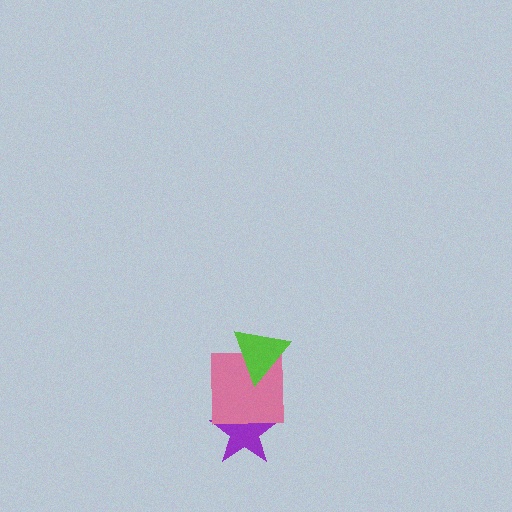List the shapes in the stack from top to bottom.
From top to bottom: the lime triangle, the pink square, the purple star.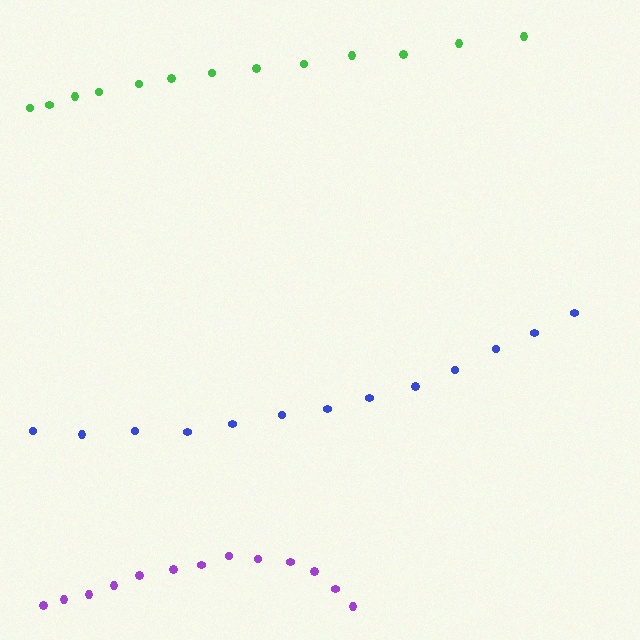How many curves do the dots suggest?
There are 3 distinct paths.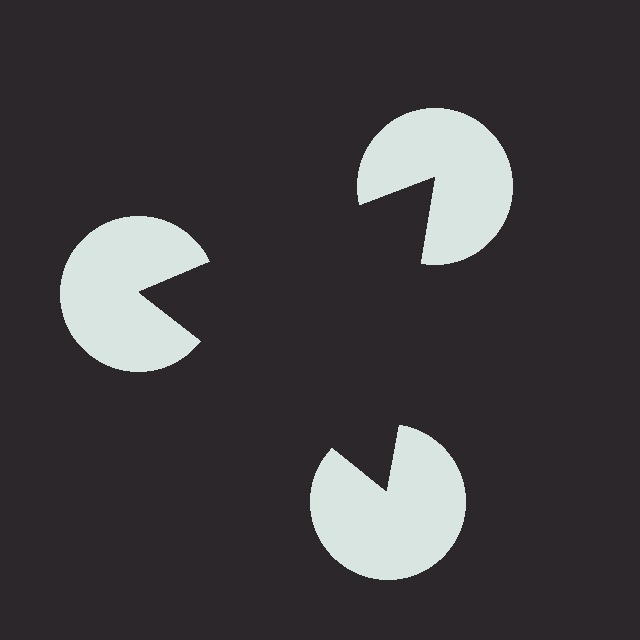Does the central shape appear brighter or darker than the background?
It typically appears slightly darker than the background, even though no actual brightness change is drawn.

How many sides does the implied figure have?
3 sides.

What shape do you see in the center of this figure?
An illusory triangle — its edges are inferred from the aligned wedge cuts in the pac-man discs, not physically drawn.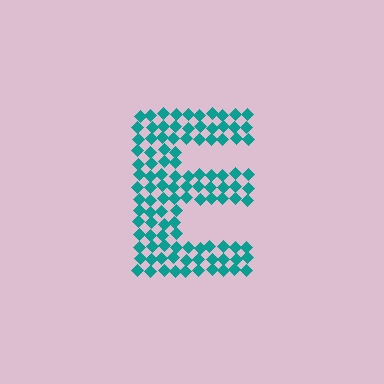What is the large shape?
The large shape is the letter E.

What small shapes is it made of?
It is made of small diamonds.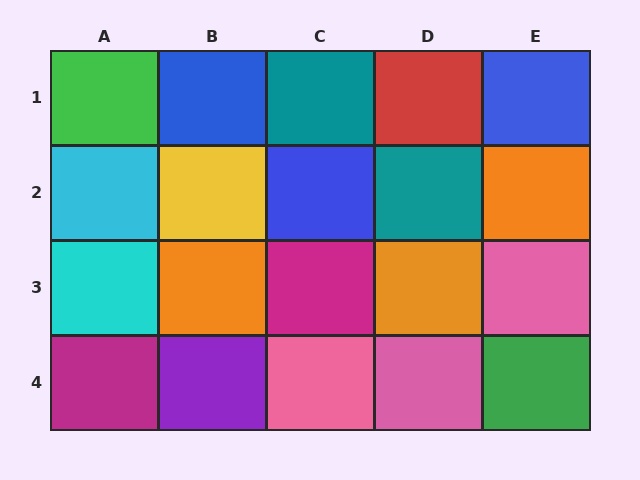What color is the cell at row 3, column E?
Pink.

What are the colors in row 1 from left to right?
Green, blue, teal, red, blue.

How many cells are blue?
3 cells are blue.